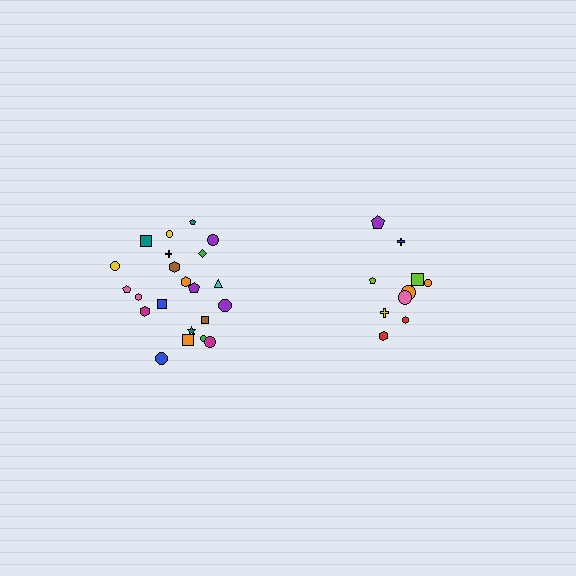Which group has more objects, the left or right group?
The left group.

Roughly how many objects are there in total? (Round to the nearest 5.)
Roughly 30 objects in total.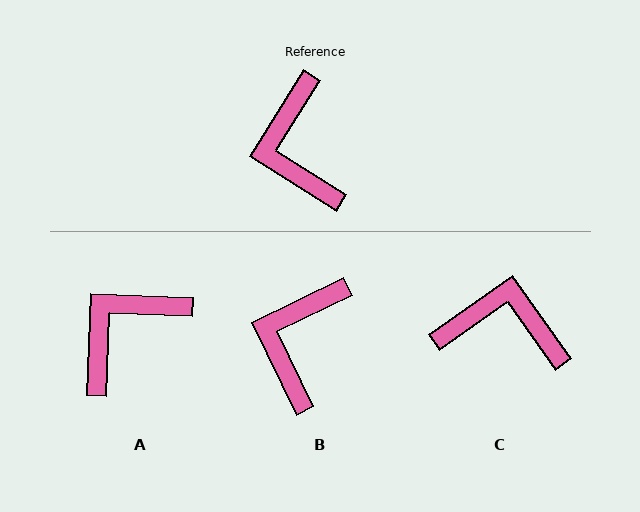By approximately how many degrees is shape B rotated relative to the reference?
Approximately 32 degrees clockwise.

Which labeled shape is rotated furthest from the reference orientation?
C, about 113 degrees away.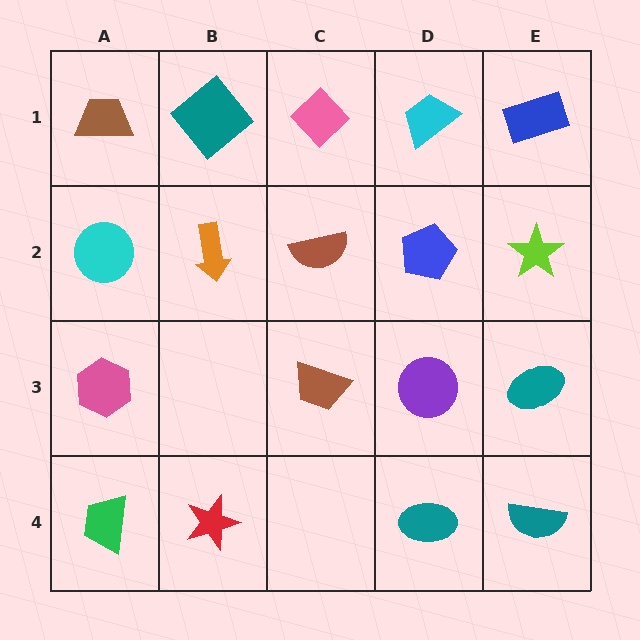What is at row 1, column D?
A cyan trapezoid.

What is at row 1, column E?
A blue rectangle.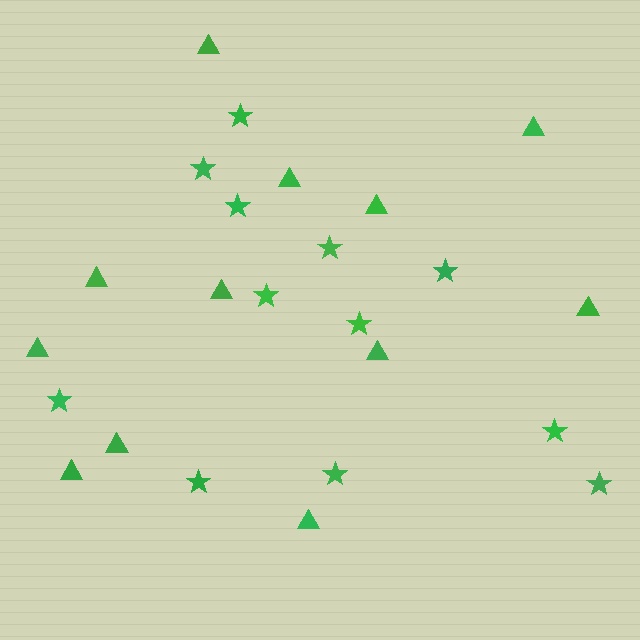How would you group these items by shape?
There are 2 groups: one group of triangles (12) and one group of stars (12).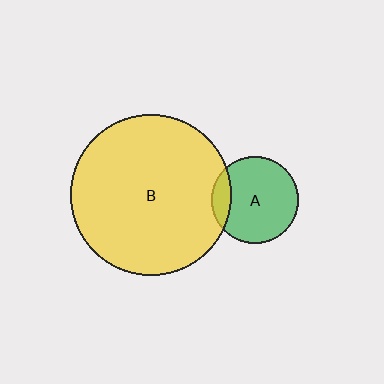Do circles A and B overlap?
Yes.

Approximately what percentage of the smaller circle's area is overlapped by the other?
Approximately 15%.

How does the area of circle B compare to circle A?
Approximately 3.5 times.